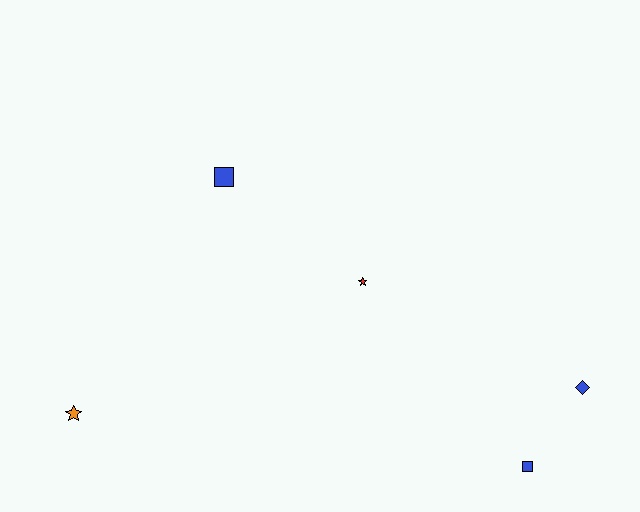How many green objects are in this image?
There are no green objects.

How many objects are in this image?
There are 5 objects.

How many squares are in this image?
There are 2 squares.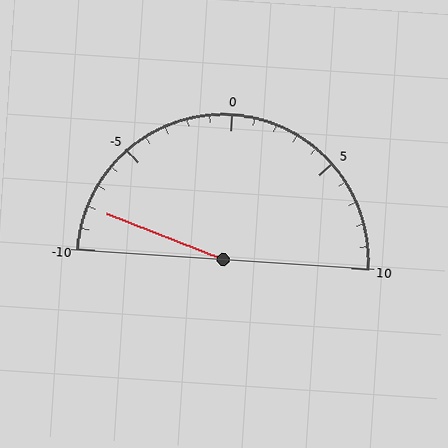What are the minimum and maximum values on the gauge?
The gauge ranges from -10 to 10.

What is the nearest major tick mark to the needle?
The nearest major tick mark is -10.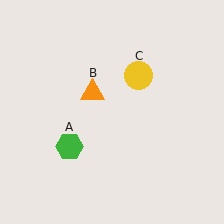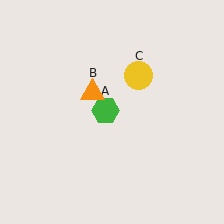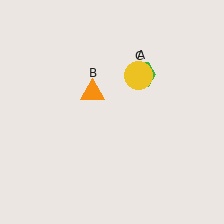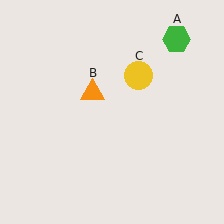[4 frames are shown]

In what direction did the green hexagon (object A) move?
The green hexagon (object A) moved up and to the right.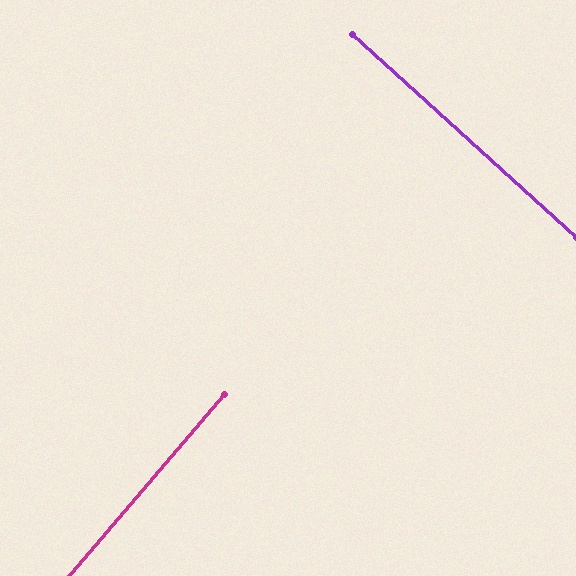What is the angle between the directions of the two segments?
Approximately 88 degrees.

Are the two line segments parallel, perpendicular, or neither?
Perpendicular — they meet at approximately 88°.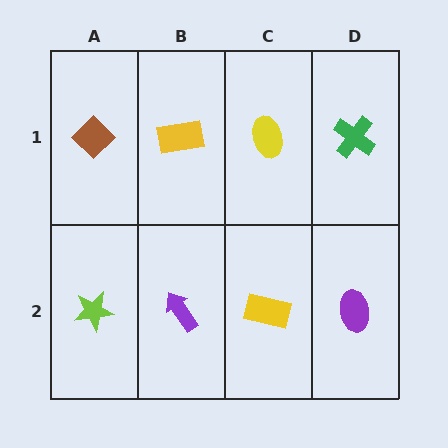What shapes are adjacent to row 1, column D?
A purple ellipse (row 2, column D), a yellow ellipse (row 1, column C).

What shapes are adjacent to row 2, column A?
A brown diamond (row 1, column A), a purple arrow (row 2, column B).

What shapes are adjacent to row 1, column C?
A yellow rectangle (row 2, column C), a yellow rectangle (row 1, column B), a green cross (row 1, column D).